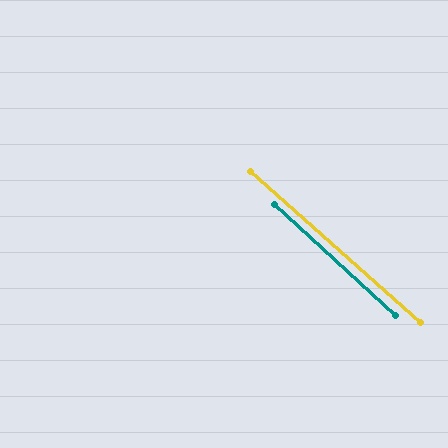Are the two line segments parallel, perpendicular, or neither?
Parallel — their directions differ by only 0.9°.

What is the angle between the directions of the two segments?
Approximately 1 degree.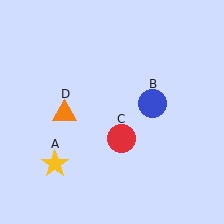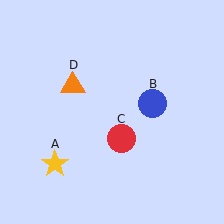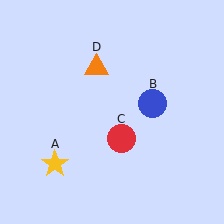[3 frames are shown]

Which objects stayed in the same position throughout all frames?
Yellow star (object A) and blue circle (object B) and red circle (object C) remained stationary.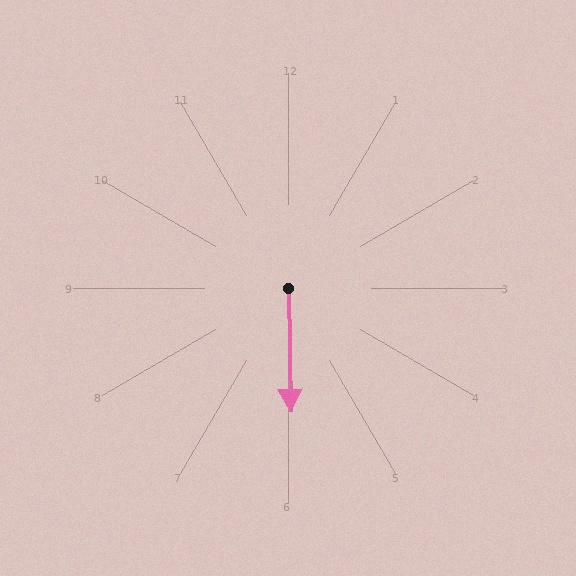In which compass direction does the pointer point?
South.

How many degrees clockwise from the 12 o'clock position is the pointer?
Approximately 179 degrees.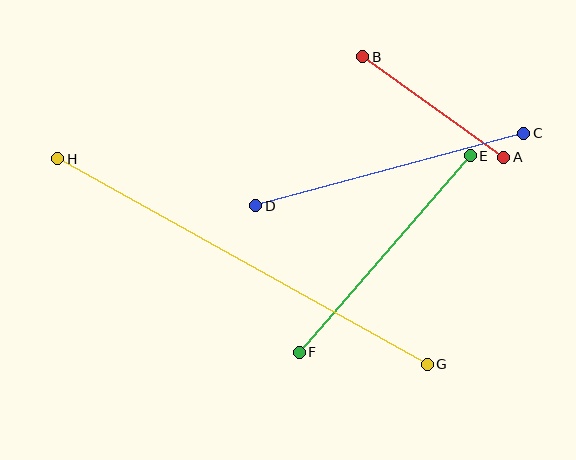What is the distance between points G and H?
The distance is approximately 423 pixels.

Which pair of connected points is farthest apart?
Points G and H are farthest apart.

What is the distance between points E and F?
The distance is approximately 260 pixels.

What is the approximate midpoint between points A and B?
The midpoint is at approximately (433, 107) pixels.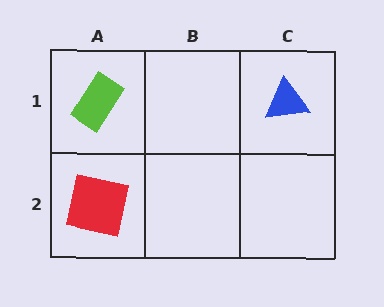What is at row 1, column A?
A lime rectangle.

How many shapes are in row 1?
2 shapes.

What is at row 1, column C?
A blue triangle.